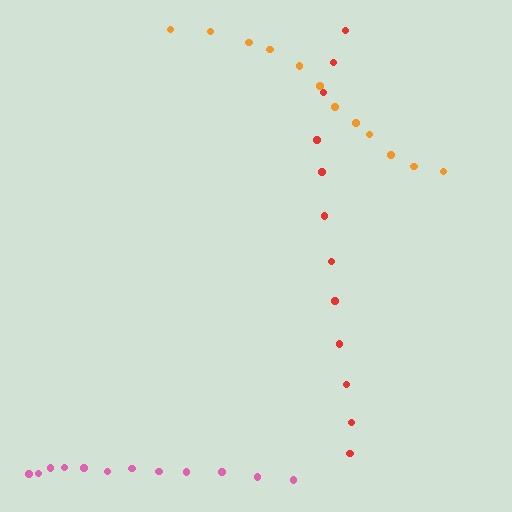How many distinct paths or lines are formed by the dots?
There are 3 distinct paths.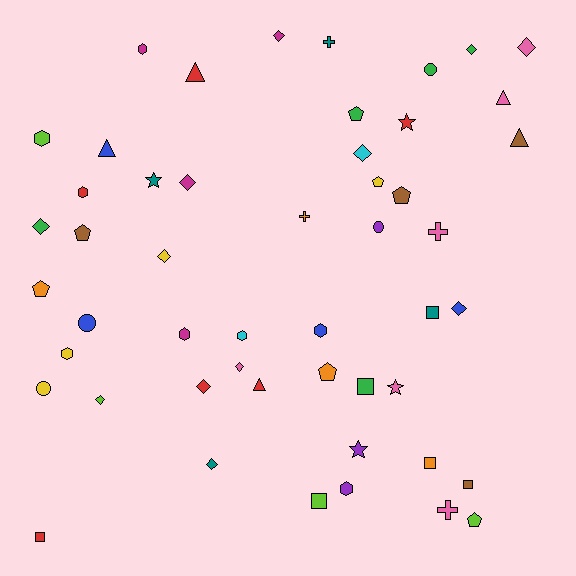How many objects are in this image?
There are 50 objects.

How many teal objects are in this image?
There are 4 teal objects.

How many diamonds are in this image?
There are 12 diamonds.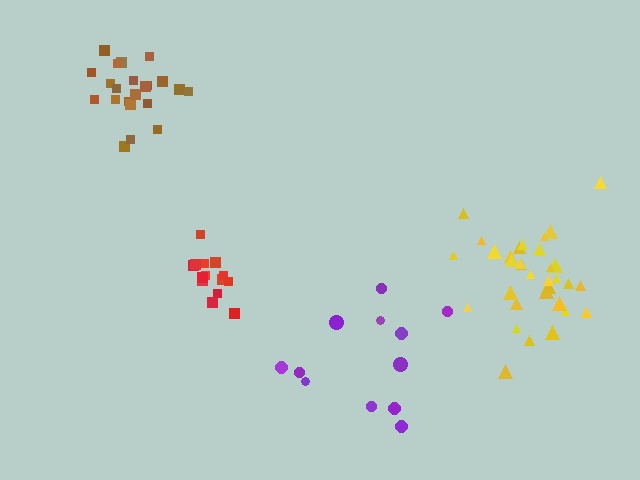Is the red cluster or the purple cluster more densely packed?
Red.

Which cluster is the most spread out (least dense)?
Purple.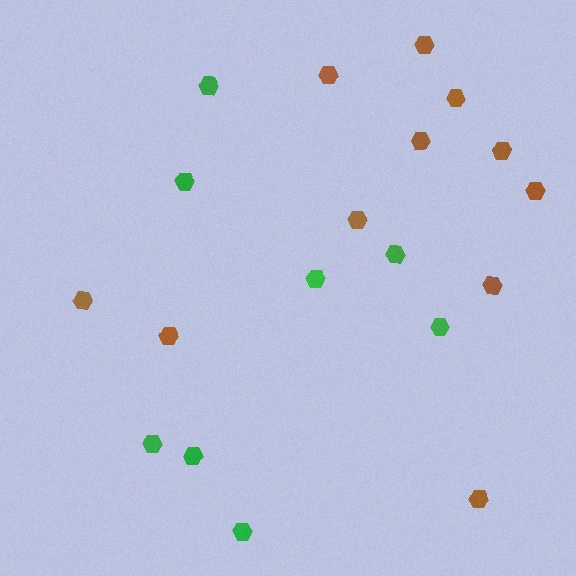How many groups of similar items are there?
There are 2 groups: one group of green hexagons (8) and one group of brown hexagons (11).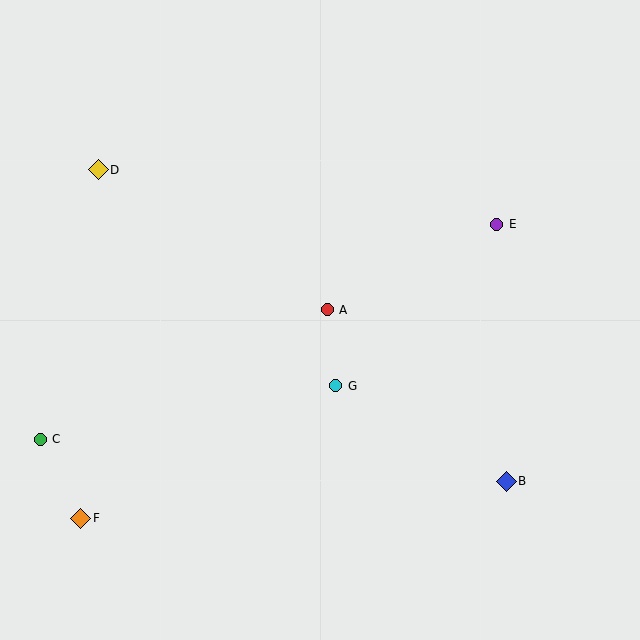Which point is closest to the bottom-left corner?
Point F is closest to the bottom-left corner.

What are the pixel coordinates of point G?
Point G is at (336, 386).